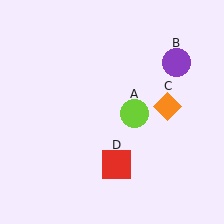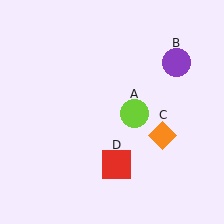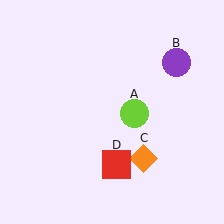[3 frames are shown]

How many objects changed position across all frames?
1 object changed position: orange diamond (object C).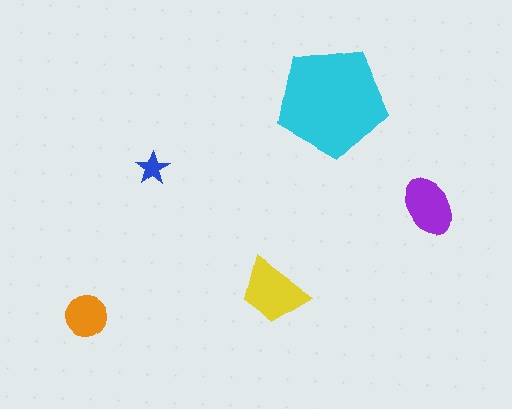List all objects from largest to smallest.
The cyan pentagon, the yellow trapezoid, the purple ellipse, the orange circle, the blue star.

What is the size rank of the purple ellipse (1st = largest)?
3rd.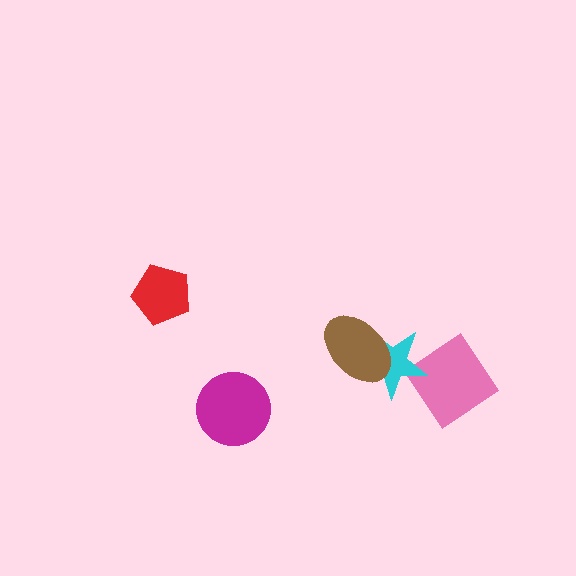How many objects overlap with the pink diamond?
1 object overlaps with the pink diamond.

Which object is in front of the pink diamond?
The cyan star is in front of the pink diamond.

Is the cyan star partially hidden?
Yes, it is partially covered by another shape.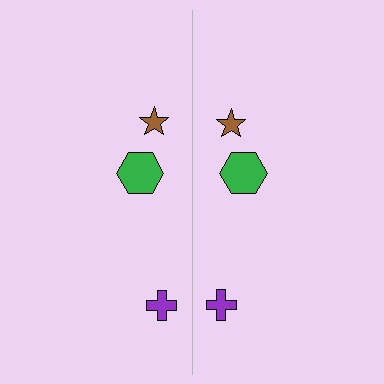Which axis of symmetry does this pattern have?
The pattern has a vertical axis of symmetry running through the center of the image.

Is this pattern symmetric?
Yes, this pattern has bilateral (reflection) symmetry.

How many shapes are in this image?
There are 6 shapes in this image.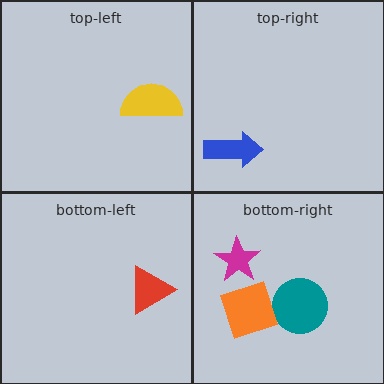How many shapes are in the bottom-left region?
1.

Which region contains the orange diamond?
The bottom-right region.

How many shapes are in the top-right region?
1.